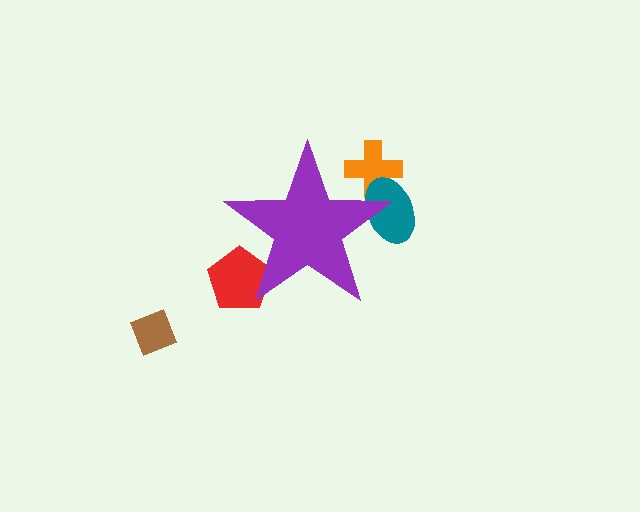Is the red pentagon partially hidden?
Yes, the red pentagon is partially hidden behind the purple star.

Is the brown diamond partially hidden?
No, the brown diamond is fully visible.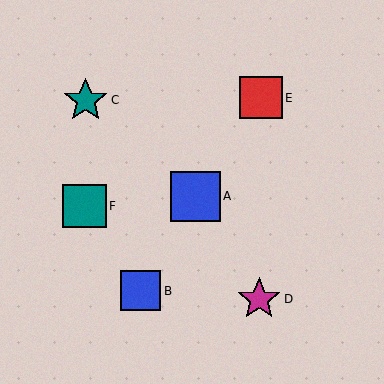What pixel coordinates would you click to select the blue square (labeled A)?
Click at (195, 196) to select the blue square A.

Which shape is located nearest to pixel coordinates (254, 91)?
The red square (labeled E) at (261, 98) is nearest to that location.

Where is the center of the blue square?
The center of the blue square is at (141, 291).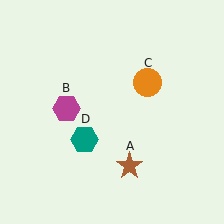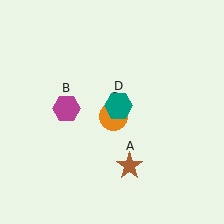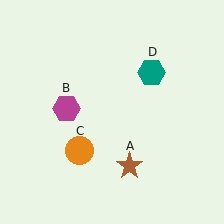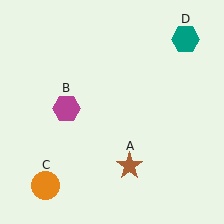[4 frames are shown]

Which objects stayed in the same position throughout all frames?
Brown star (object A) and magenta hexagon (object B) remained stationary.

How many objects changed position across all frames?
2 objects changed position: orange circle (object C), teal hexagon (object D).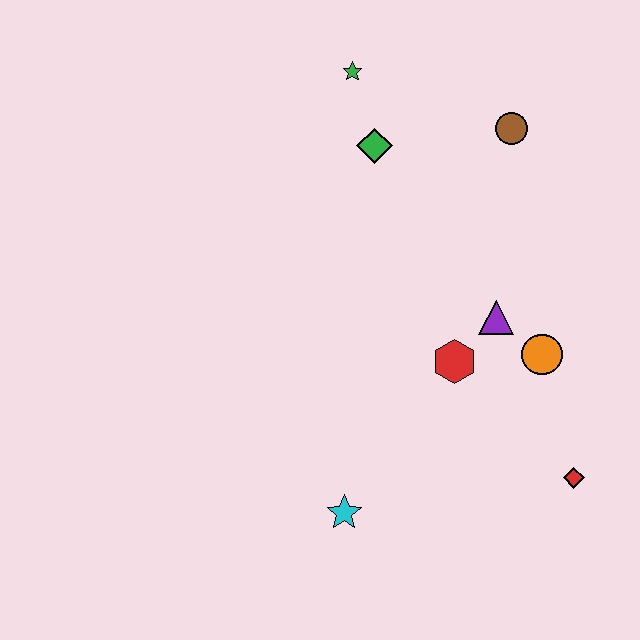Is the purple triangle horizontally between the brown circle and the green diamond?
Yes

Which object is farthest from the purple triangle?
The green star is farthest from the purple triangle.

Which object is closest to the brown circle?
The green diamond is closest to the brown circle.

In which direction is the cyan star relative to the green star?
The cyan star is below the green star.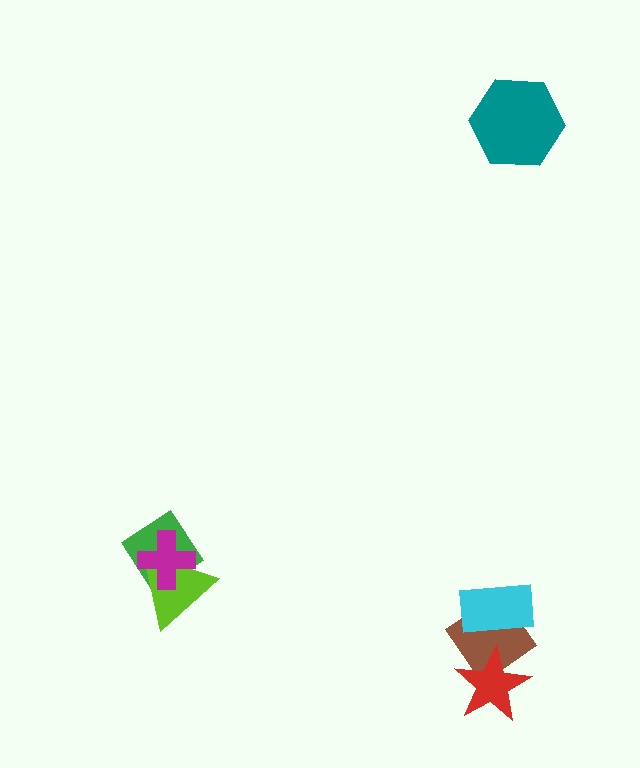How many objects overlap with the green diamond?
2 objects overlap with the green diamond.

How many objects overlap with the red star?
1 object overlaps with the red star.